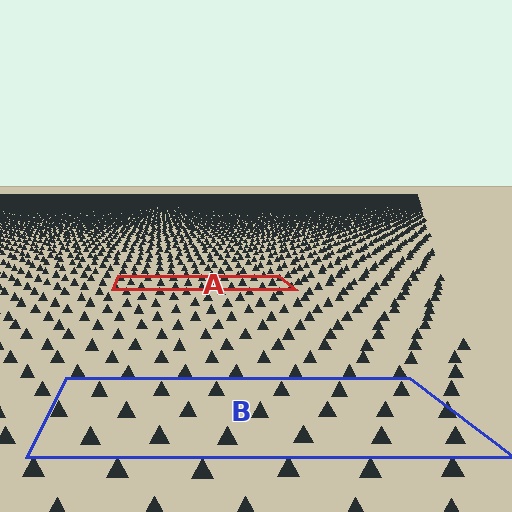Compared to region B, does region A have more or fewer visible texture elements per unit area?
Region A has more texture elements per unit area — they are packed more densely because it is farther away.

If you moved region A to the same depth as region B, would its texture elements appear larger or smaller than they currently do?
They would appear larger. At a closer depth, the same texture elements are projected at a bigger on-screen size.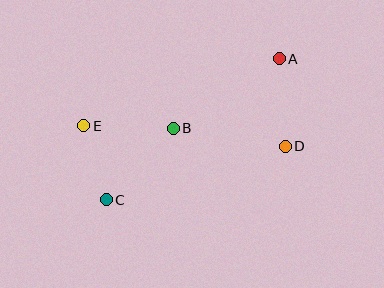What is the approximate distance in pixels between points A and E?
The distance between A and E is approximately 206 pixels.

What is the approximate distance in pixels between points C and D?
The distance between C and D is approximately 187 pixels.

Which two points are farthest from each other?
Points A and C are farthest from each other.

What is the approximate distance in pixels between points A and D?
The distance between A and D is approximately 87 pixels.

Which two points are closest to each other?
Points C and E are closest to each other.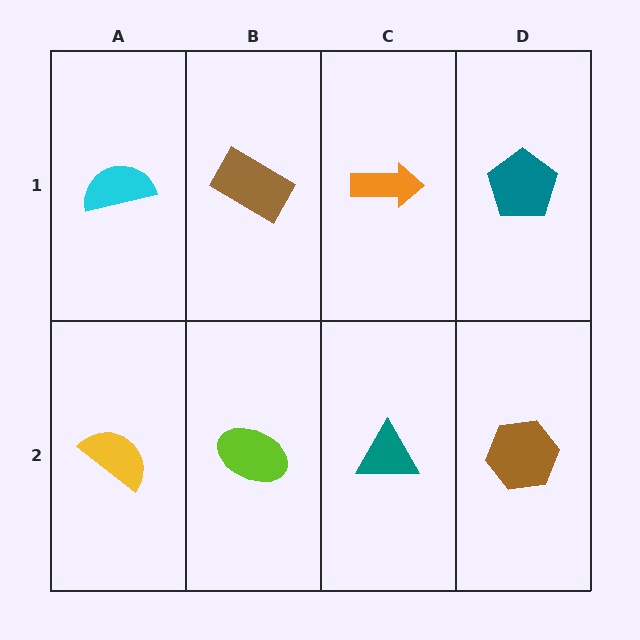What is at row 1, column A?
A cyan semicircle.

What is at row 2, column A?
A yellow semicircle.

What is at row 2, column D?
A brown hexagon.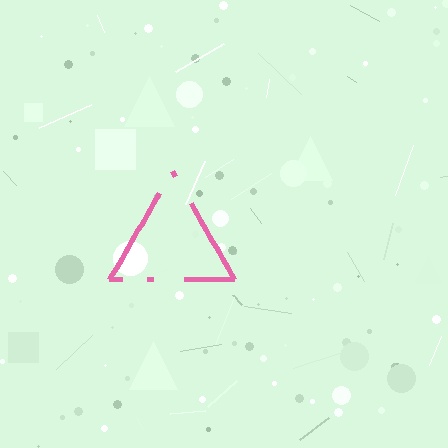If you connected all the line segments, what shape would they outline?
They would outline a triangle.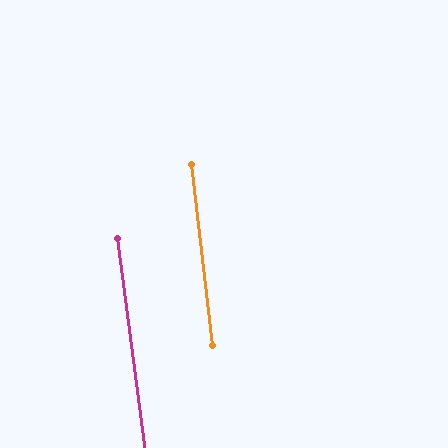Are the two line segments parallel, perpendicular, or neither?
Parallel — their directions differ by only 0.8°.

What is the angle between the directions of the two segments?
Approximately 1 degree.